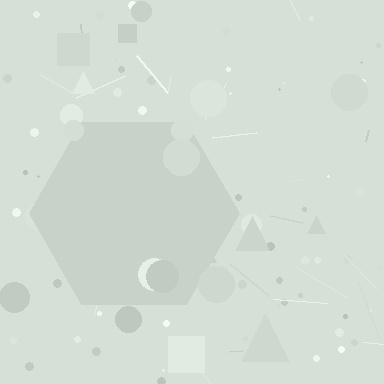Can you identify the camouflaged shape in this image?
The camouflaged shape is a hexagon.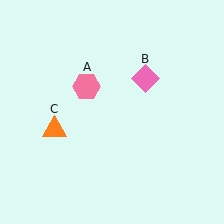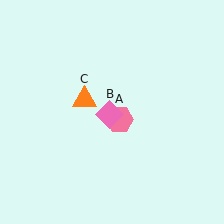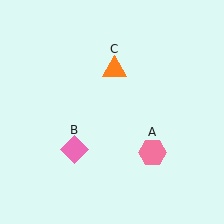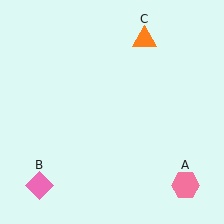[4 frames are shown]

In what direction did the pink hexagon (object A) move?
The pink hexagon (object A) moved down and to the right.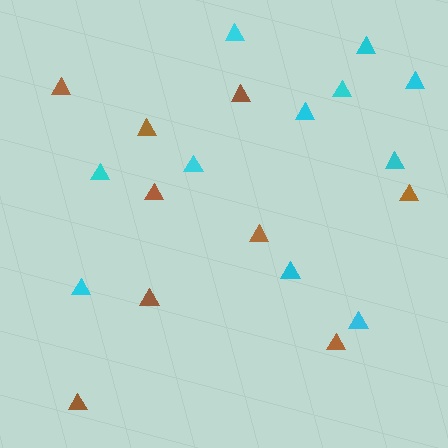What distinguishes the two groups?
There are 2 groups: one group of cyan triangles (11) and one group of brown triangles (9).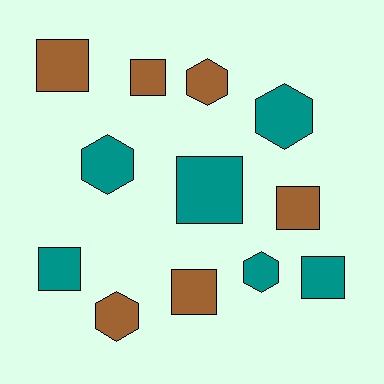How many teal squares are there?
There are 3 teal squares.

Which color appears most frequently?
Teal, with 6 objects.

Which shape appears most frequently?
Square, with 7 objects.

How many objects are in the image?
There are 12 objects.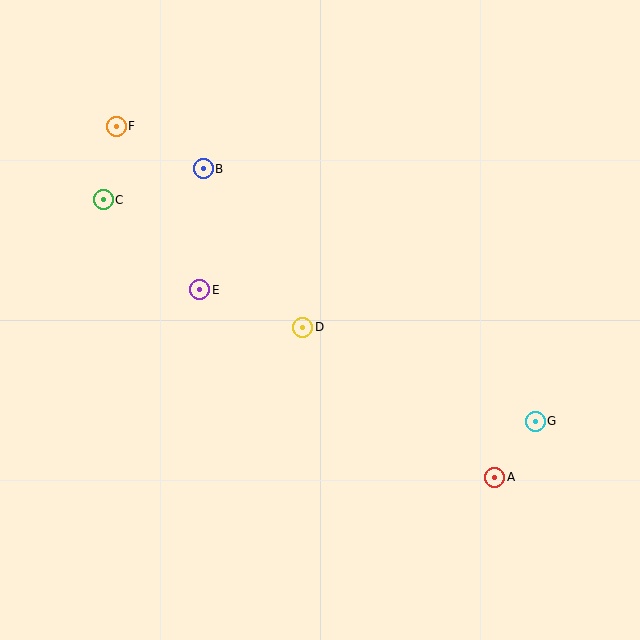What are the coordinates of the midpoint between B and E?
The midpoint between B and E is at (202, 229).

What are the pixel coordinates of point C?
Point C is at (103, 200).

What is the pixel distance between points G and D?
The distance between G and D is 251 pixels.